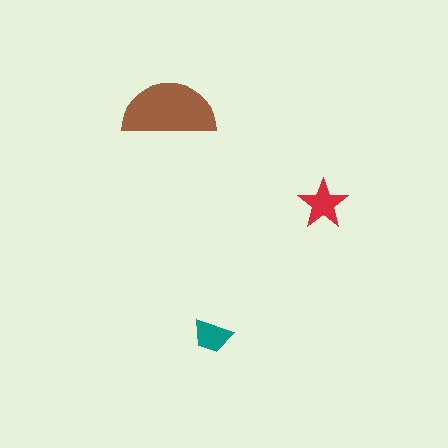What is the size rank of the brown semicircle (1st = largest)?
1st.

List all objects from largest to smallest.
The brown semicircle, the red star, the teal trapezoid.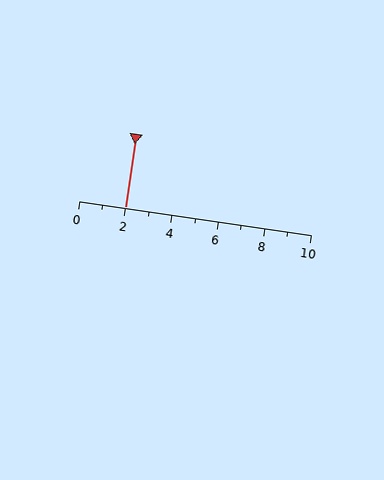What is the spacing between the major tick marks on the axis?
The major ticks are spaced 2 apart.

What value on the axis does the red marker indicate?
The marker indicates approximately 2.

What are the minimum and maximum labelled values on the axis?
The axis runs from 0 to 10.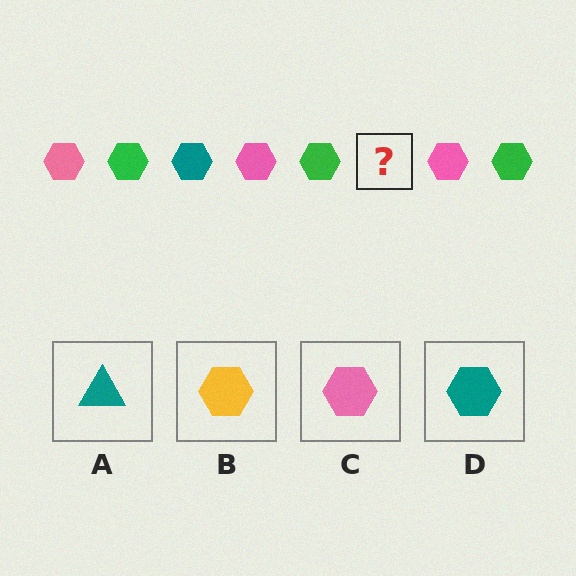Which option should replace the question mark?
Option D.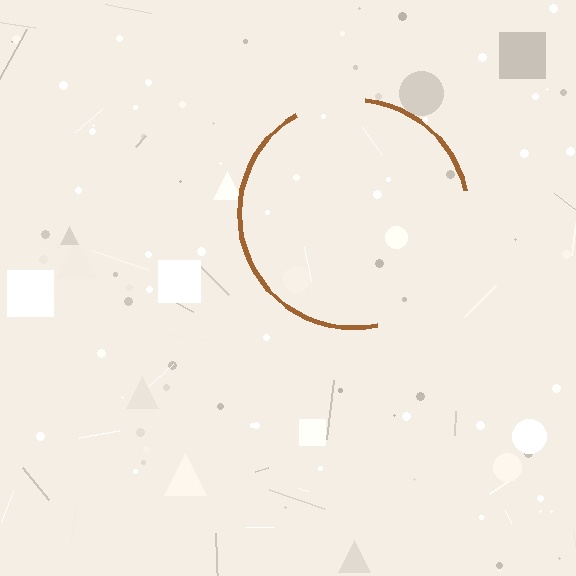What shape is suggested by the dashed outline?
The dashed outline suggests a circle.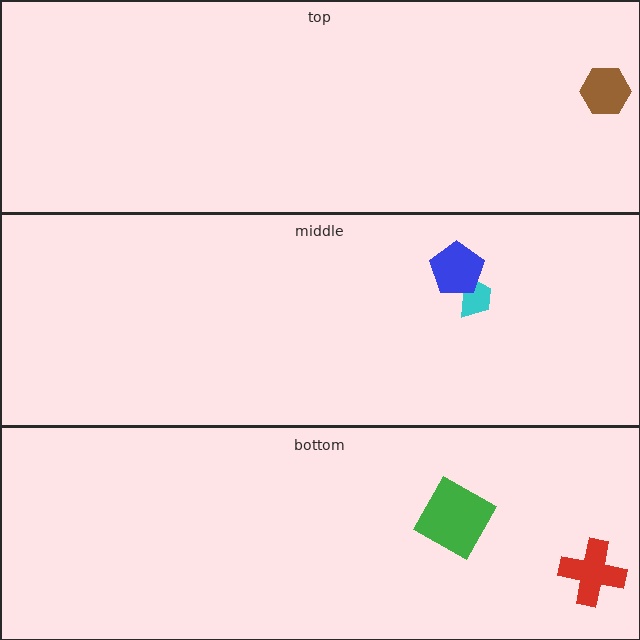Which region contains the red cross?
The bottom region.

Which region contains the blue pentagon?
The middle region.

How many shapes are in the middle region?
2.